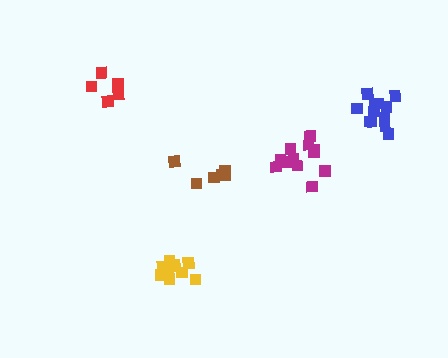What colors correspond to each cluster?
The clusters are colored: red, blue, magenta, yellow, brown.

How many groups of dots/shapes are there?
There are 5 groups.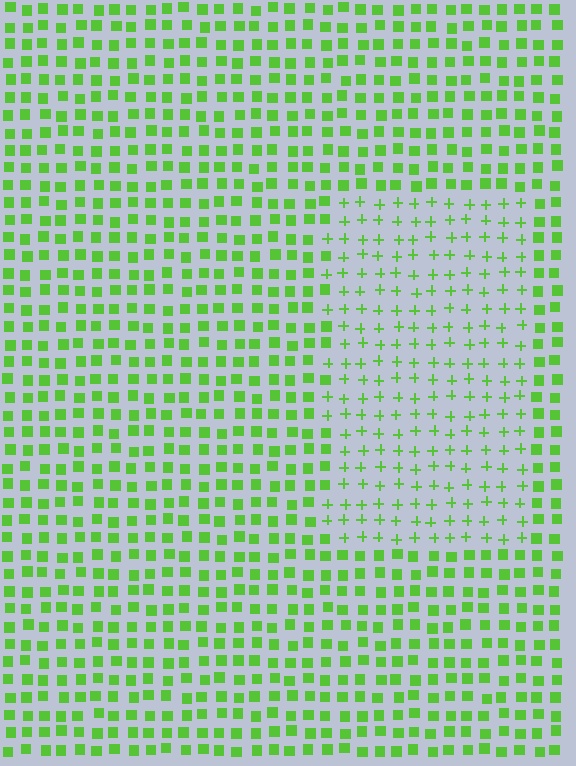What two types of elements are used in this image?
The image uses plus signs inside the rectangle region and squares outside it.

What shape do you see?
I see a rectangle.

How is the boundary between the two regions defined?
The boundary is defined by a change in element shape: plus signs inside vs. squares outside. All elements share the same color and spacing.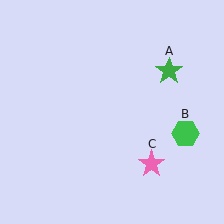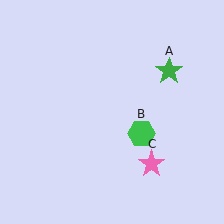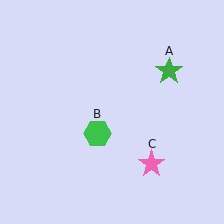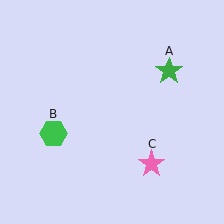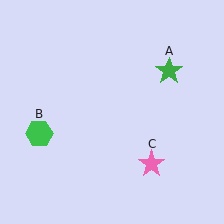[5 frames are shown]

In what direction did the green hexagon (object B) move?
The green hexagon (object B) moved left.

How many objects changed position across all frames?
1 object changed position: green hexagon (object B).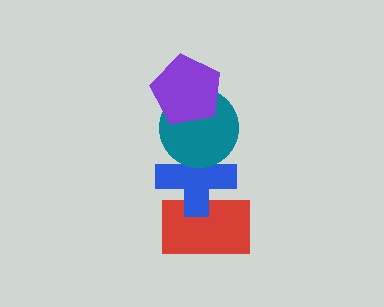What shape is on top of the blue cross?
The teal circle is on top of the blue cross.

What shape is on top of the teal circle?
The purple pentagon is on top of the teal circle.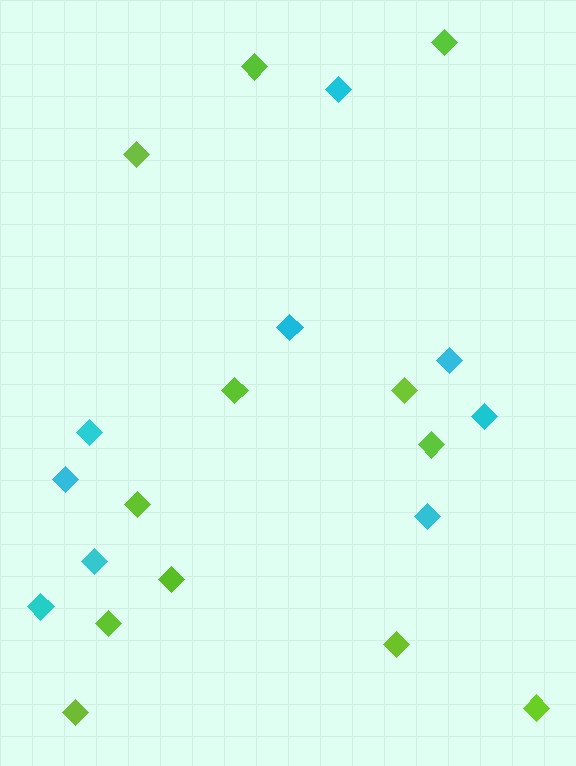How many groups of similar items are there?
There are 2 groups: one group of lime diamonds (12) and one group of cyan diamonds (9).